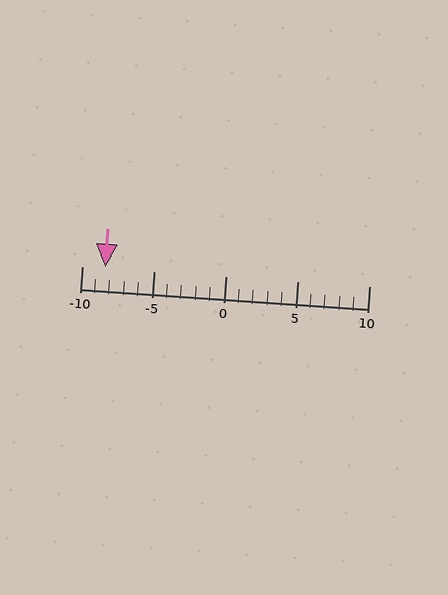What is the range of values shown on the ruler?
The ruler shows values from -10 to 10.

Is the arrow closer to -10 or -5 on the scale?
The arrow is closer to -10.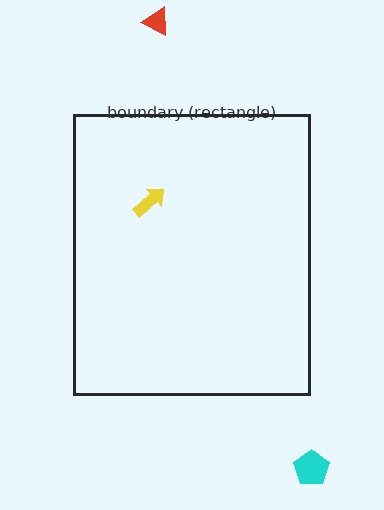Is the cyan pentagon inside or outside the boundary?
Outside.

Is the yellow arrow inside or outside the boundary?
Inside.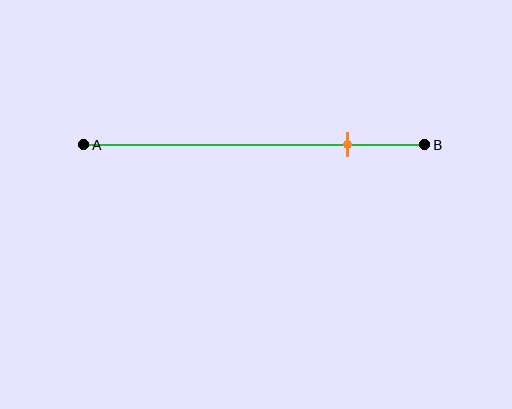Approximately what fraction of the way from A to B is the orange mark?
The orange mark is approximately 75% of the way from A to B.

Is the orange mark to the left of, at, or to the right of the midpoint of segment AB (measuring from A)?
The orange mark is to the right of the midpoint of segment AB.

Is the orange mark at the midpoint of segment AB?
No, the mark is at about 75% from A, not at the 50% midpoint.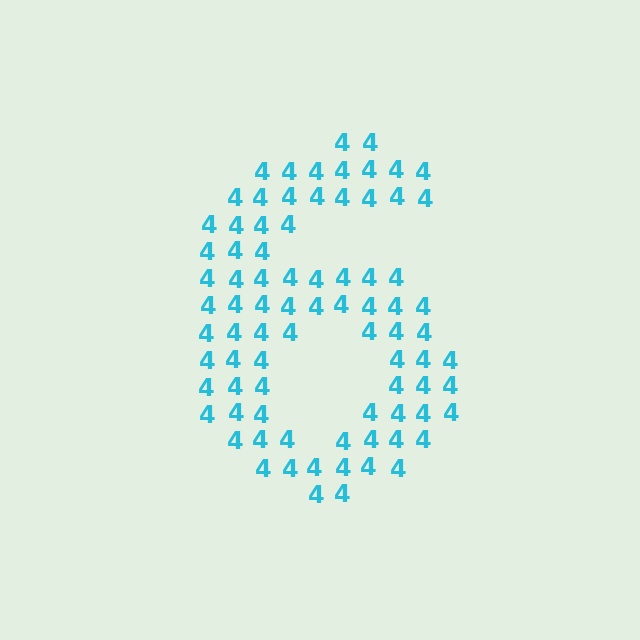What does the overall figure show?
The overall figure shows the digit 6.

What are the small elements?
The small elements are digit 4's.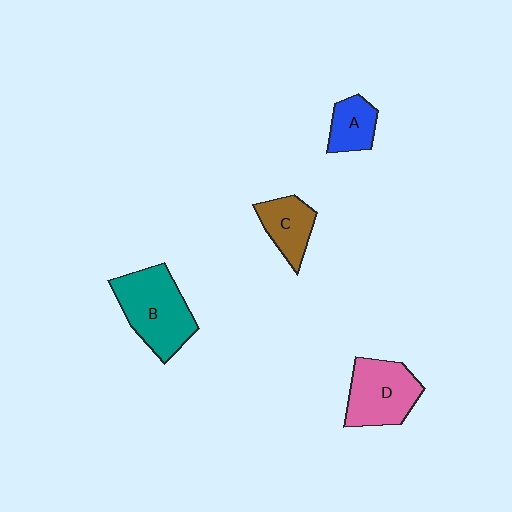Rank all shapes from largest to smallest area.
From largest to smallest: B (teal), D (pink), C (brown), A (blue).